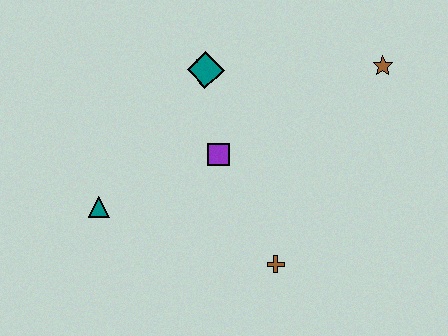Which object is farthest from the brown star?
The teal triangle is farthest from the brown star.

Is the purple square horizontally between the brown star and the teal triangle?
Yes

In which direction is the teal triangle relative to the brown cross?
The teal triangle is to the left of the brown cross.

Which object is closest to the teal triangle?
The purple square is closest to the teal triangle.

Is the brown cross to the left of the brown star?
Yes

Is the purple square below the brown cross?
No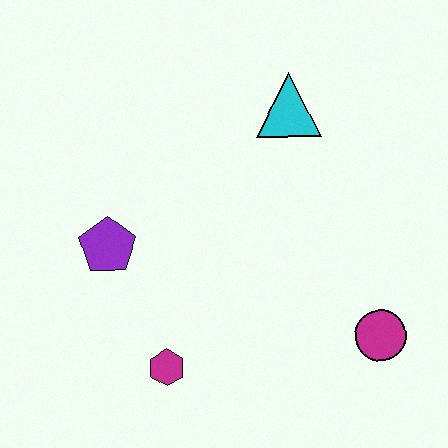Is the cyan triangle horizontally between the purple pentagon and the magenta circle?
Yes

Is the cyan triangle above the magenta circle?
Yes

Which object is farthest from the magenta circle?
The purple pentagon is farthest from the magenta circle.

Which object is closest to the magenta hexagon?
The purple pentagon is closest to the magenta hexagon.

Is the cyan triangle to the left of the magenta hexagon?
No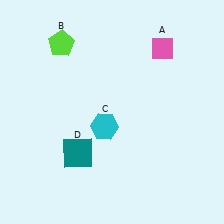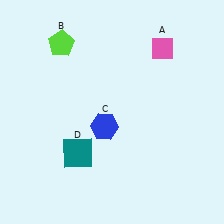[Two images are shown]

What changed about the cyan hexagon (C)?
In Image 1, C is cyan. In Image 2, it changed to blue.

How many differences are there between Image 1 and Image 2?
There is 1 difference between the two images.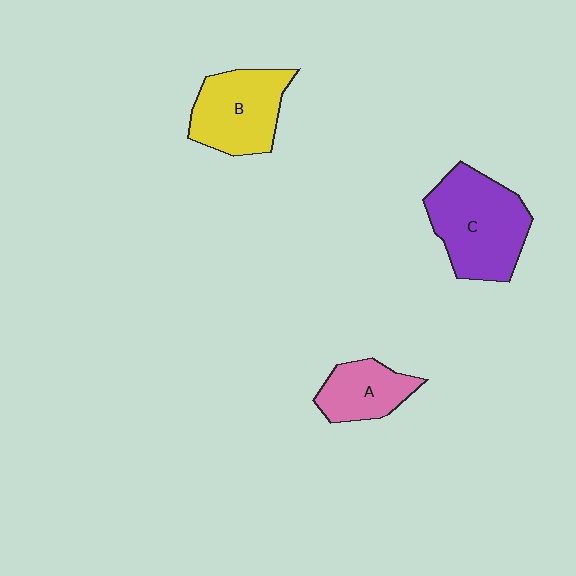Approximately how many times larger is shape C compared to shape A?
Approximately 1.9 times.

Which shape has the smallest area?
Shape A (pink).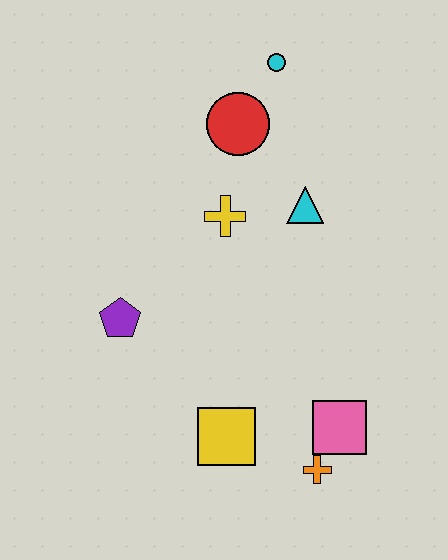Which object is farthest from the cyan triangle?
The orange cross is farthest from the cyan triangle.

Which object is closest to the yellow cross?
The cyan triangle is closest to the yellow cross.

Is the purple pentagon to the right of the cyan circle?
No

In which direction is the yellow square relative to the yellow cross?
The yellow square is below the yellow cross.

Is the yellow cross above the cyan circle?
No